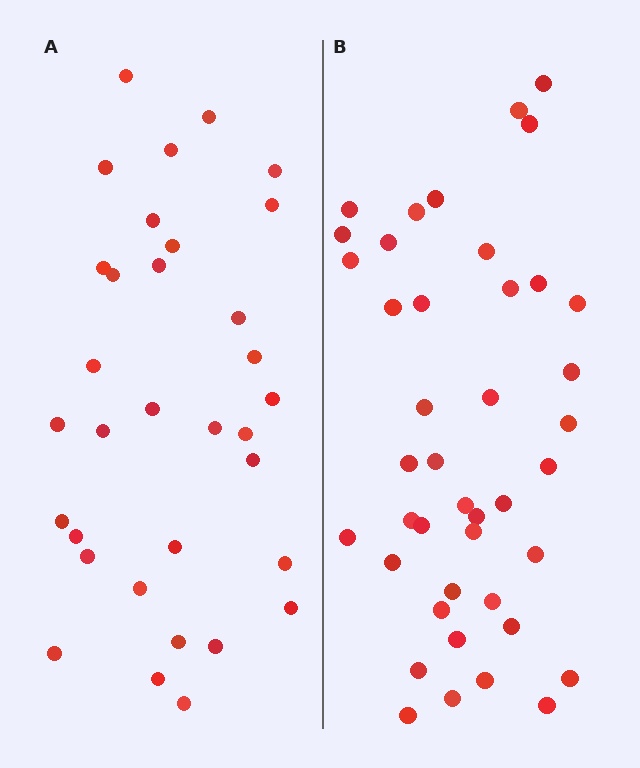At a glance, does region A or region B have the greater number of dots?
Region B (the right region) has more dots.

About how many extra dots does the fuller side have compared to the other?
Region B has roughly 8 or so more dots than region A.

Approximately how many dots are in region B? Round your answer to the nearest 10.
About 40 dots. (The exact count is 42, which rounds to 40.)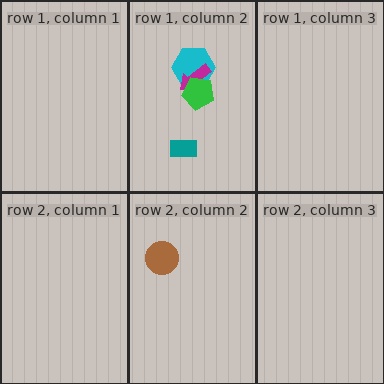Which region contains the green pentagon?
The row 1, column 2 region.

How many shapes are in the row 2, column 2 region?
1.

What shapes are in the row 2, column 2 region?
The brown circle.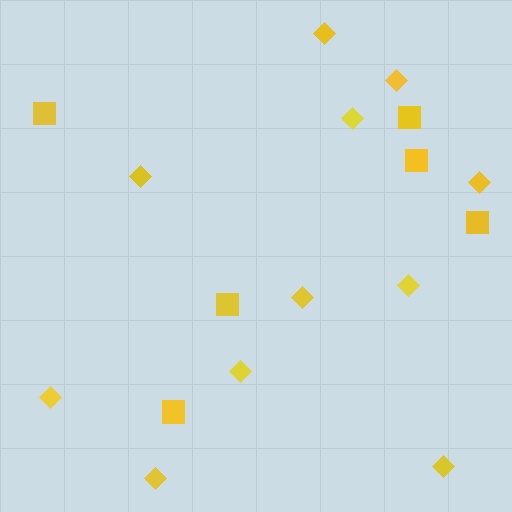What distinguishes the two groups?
There are 2 groups: one group of squares (6) and one group of diamonds (11).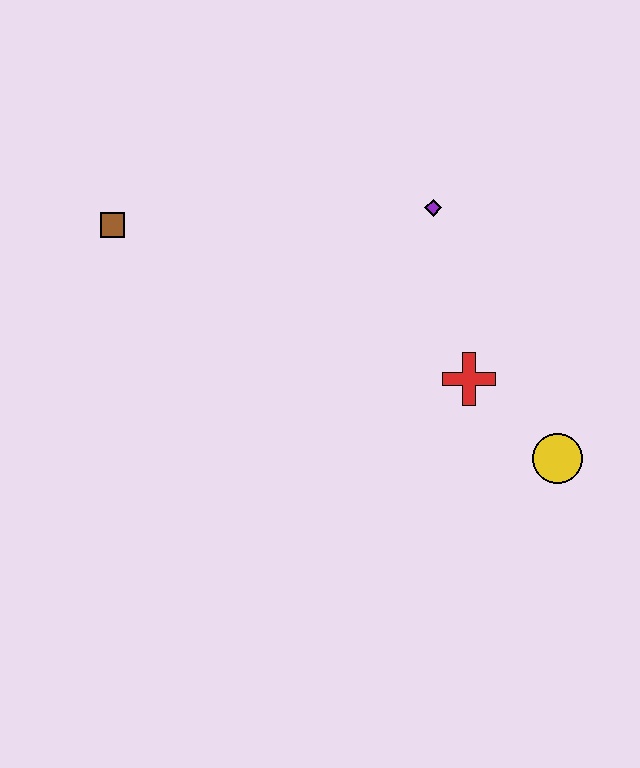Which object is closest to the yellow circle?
The red cross is closest to the yellow circle.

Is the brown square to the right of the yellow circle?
No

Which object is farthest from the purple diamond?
The brown square is farthest from the purple diamond.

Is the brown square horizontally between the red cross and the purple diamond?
No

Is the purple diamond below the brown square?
No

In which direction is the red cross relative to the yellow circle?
The red cross is to the left of the yellow circle.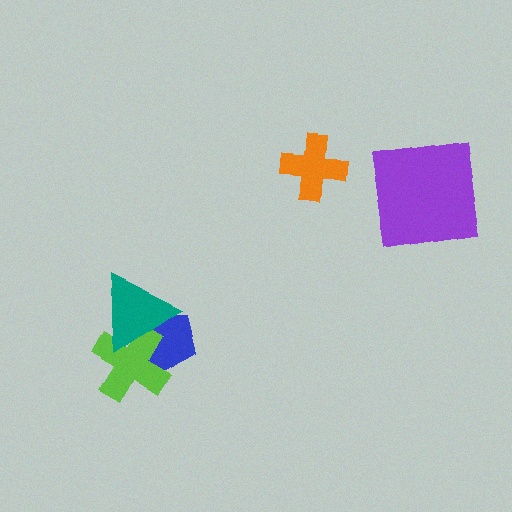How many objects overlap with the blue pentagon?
2 objects overlap with the blue pentagon.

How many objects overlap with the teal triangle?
2 objects overlap with the teal triangle.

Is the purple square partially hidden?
No, no other shape covers it.